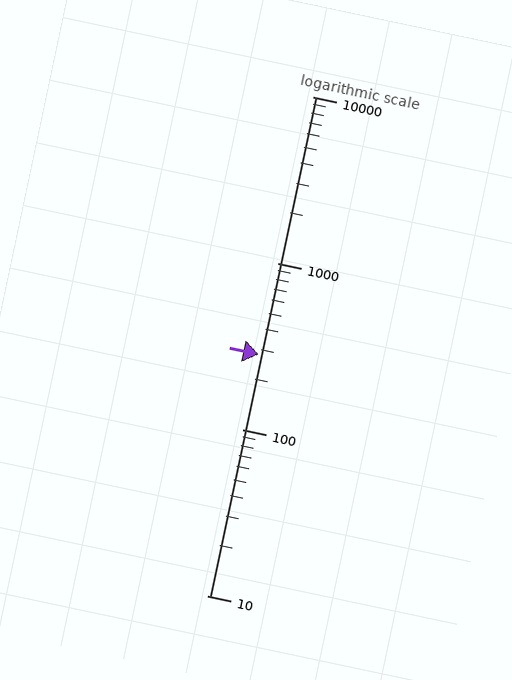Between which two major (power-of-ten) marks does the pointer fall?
The pointer is between 100 and 1000.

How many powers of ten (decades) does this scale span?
The scale spans 3 decades, from 10 to 10000.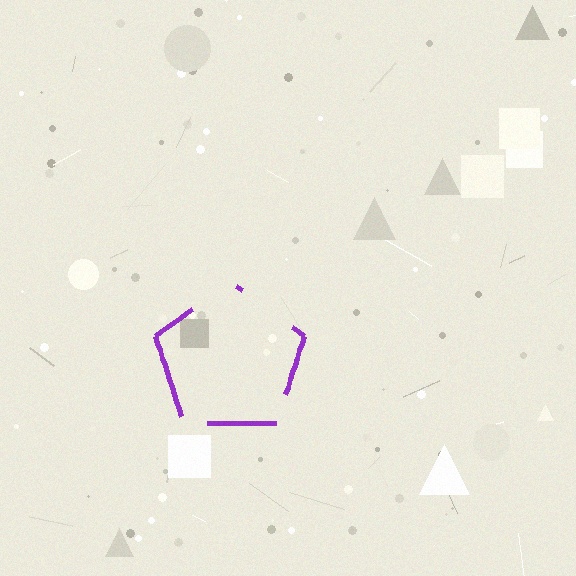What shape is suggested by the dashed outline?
The dashed outline suggests a pentagon.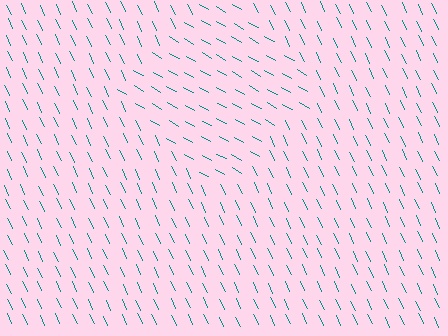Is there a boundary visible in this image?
Yes, there is a texture boundary formed by a change in line orientation.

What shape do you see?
I see a diamond.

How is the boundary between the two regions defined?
The boundary is defined purely by a change in line orientation (approximately 35 degrees difference). All lines are the same color and thickness.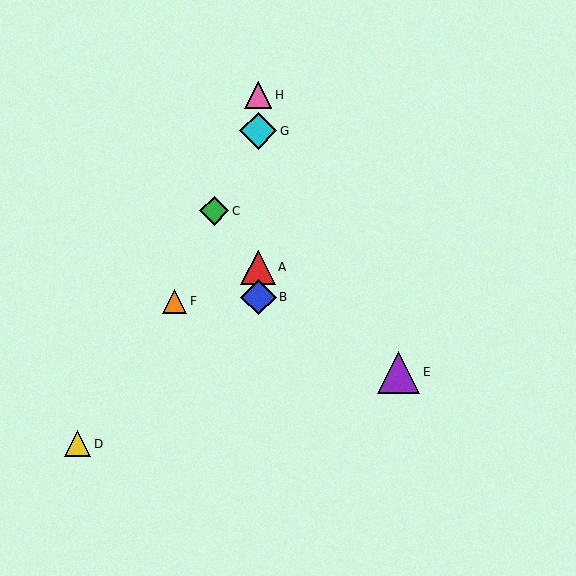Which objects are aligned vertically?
Objects A, B, G, H are aligned vertically.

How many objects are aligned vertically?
4 objects (A, B, G, H) are aligned vertically.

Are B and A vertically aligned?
Yes, both are at x≈258.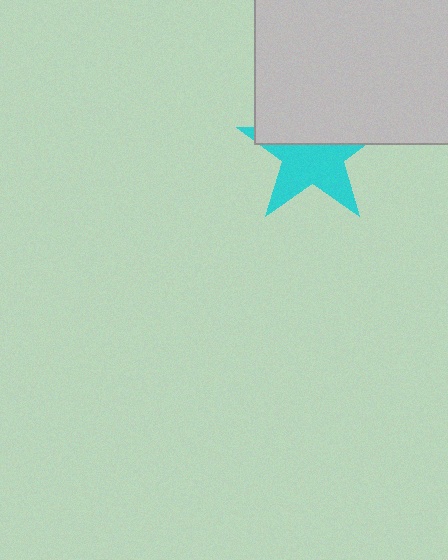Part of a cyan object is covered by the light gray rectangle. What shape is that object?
It is a star.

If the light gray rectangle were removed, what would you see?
You would see the complete cyan star.